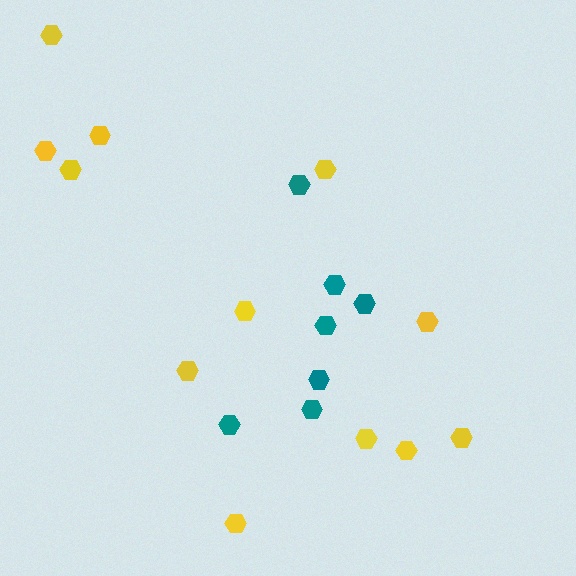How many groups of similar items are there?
There are 2 groups: one group of yellow hexagons (12) and one group of teal hexagons (7).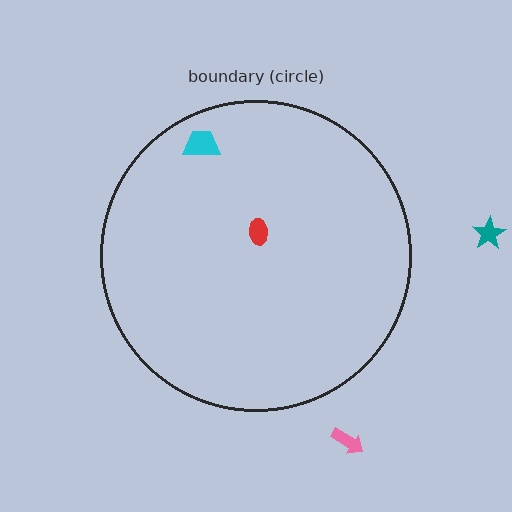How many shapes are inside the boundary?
2 inside, 2 outside.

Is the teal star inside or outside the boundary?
Outside.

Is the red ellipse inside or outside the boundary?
Inside.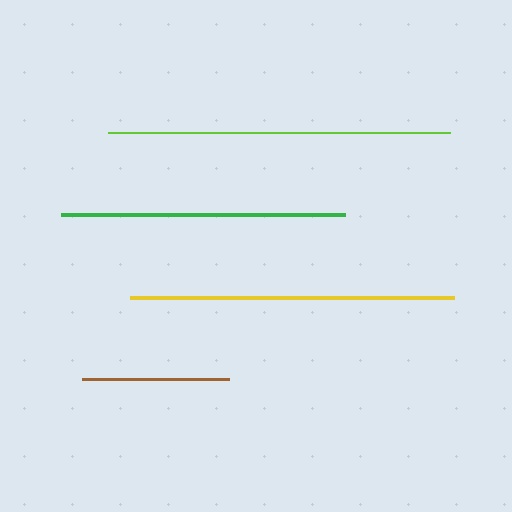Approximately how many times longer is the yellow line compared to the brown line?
The yellow line is approximately 2.2 times the length of the brown line.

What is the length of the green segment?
The green segment is approximately 283 pixels long.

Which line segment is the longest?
The lime line is the longest at approximately 342 pixels.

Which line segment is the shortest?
The brown line is the shortest at approximately 147 pixels.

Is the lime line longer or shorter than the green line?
The lime line is longer than the green line.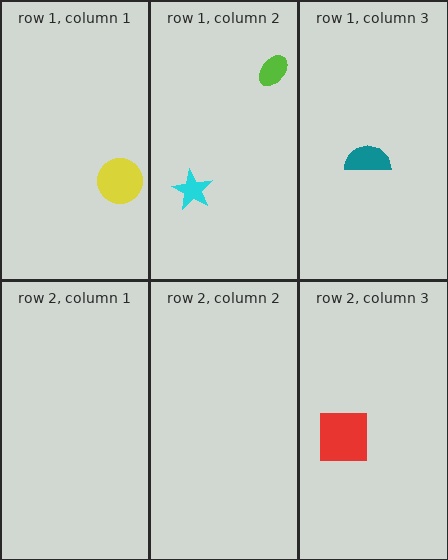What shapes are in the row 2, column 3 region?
The red square.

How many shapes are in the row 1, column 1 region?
1.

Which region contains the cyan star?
The row 1, column 2 region.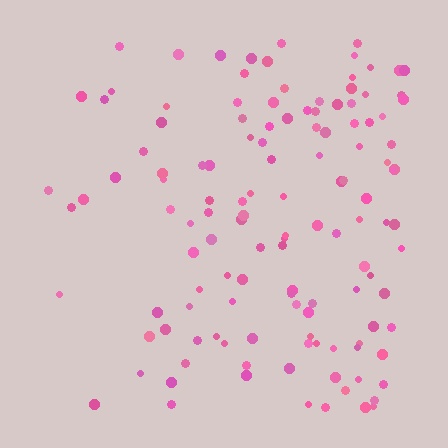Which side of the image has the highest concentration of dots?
The right.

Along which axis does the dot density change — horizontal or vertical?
Horizontal.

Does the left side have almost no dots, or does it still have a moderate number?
Still a moderate number, just noticeably fewer than the right.